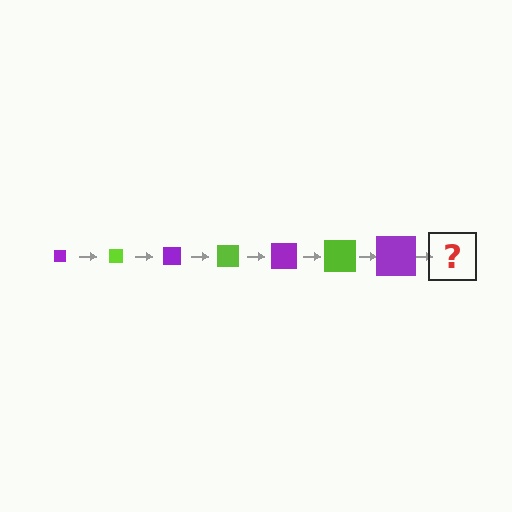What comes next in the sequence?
The next element should be a lime square, larger than the previous one.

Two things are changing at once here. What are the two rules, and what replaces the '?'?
The two rules are that the square grows larger each step and the color cycles through purple and lime. The '?' should be a lime square, larger than the previous one.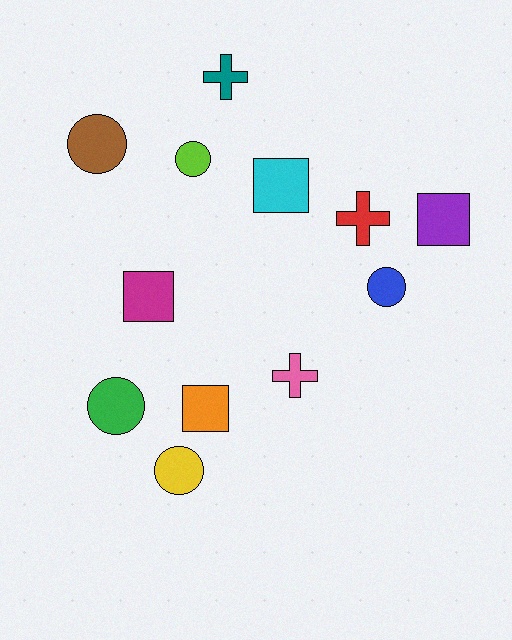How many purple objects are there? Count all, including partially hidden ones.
There is 1 purple object.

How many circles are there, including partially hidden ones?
There are 5 circles.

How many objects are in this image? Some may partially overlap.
There are 12 objects.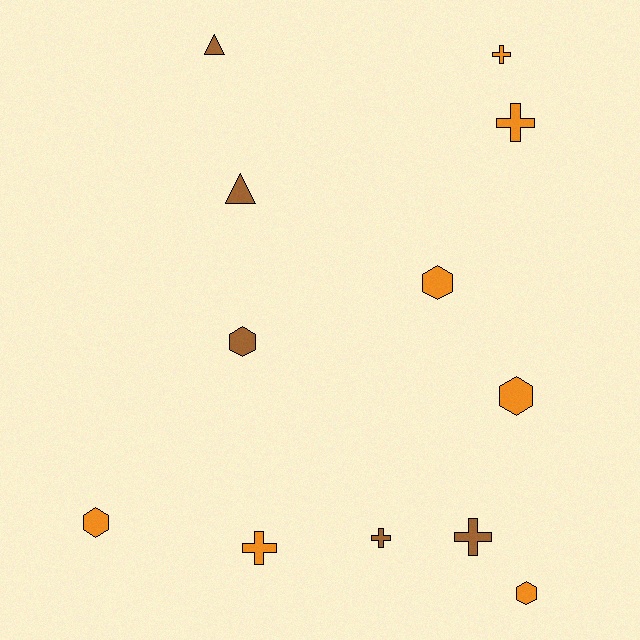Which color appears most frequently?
Orange, with 7 objects.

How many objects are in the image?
There are 12 objects.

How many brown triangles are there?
There are 2 brown triangles.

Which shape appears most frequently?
Cross, with 5 objects.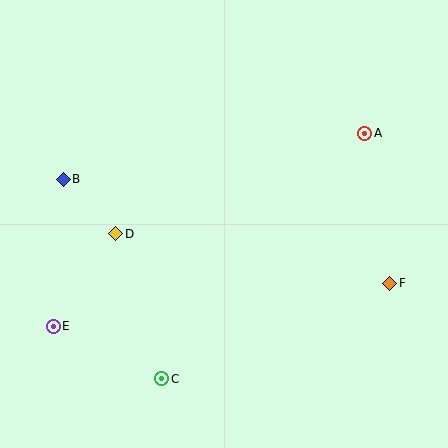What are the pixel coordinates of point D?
Point D is at (116, 234).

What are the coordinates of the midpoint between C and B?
The midpoint between C and B is at (113, 279).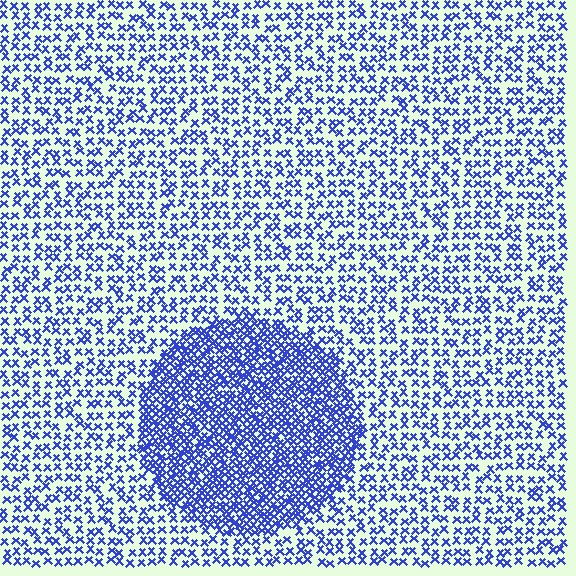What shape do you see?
I see a circle.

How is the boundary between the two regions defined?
The boundary is defined by a change in element density (approximately 2.3x ratio). All elements are the same color, size, and shape.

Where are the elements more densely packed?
The elements are more densely packed inside the circle boundary.